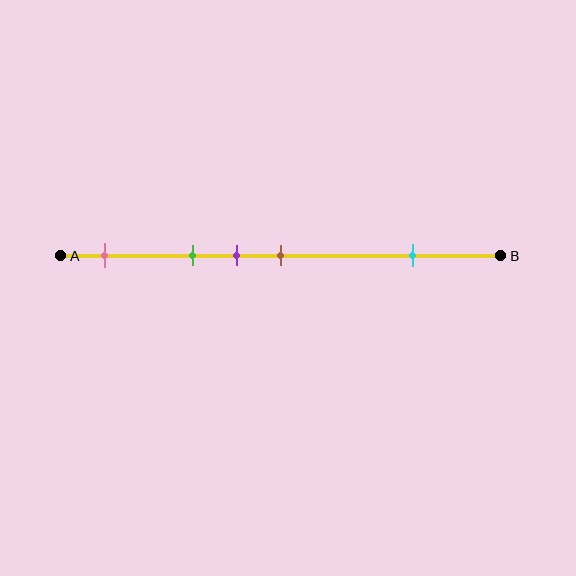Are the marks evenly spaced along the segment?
No, the marks are not evenly spaced.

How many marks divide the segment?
There are 5 marks dividing the segment.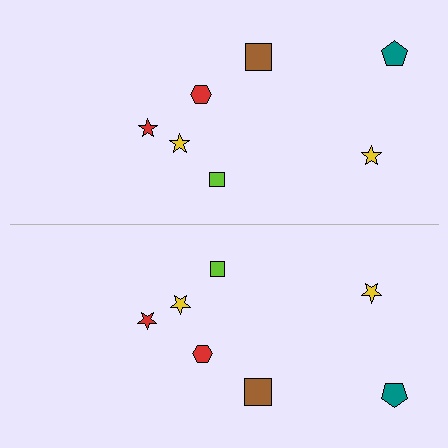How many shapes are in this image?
There are 14 shapes in this image.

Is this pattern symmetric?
Yes, this pattern has bilateral (reflection) symmetry.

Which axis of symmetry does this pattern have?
The pattern has a horizontal axis of symmetry running through the center of the image.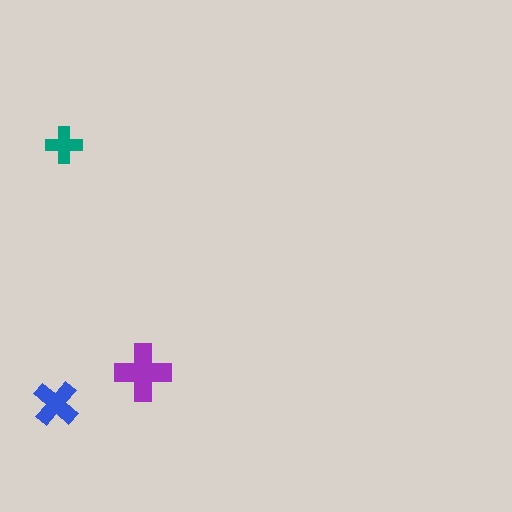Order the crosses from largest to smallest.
the purple one, the blue one, the teal one.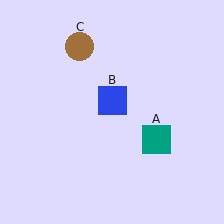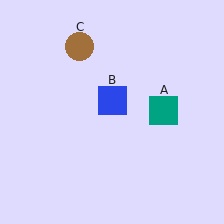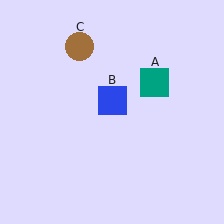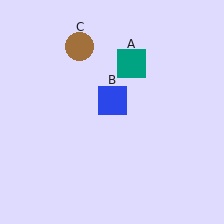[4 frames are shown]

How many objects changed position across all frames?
1 object changed position: teal square (object A).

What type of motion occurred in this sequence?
The teal square (object A) rotated counterclockwise around the center of the scene.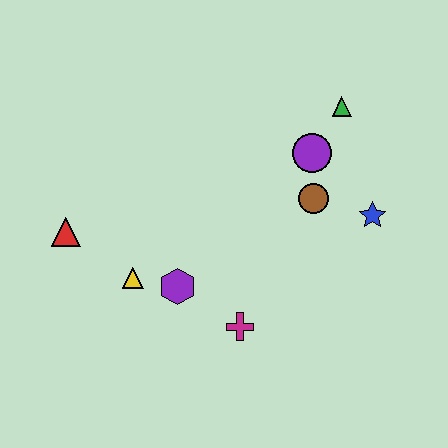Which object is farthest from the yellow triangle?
The green triangle is farthest from the yellow triangle.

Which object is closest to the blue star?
The brown circle is closest to the blue star.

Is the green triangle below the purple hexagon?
No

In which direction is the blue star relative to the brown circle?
The blue star is to the right of the brown circle.